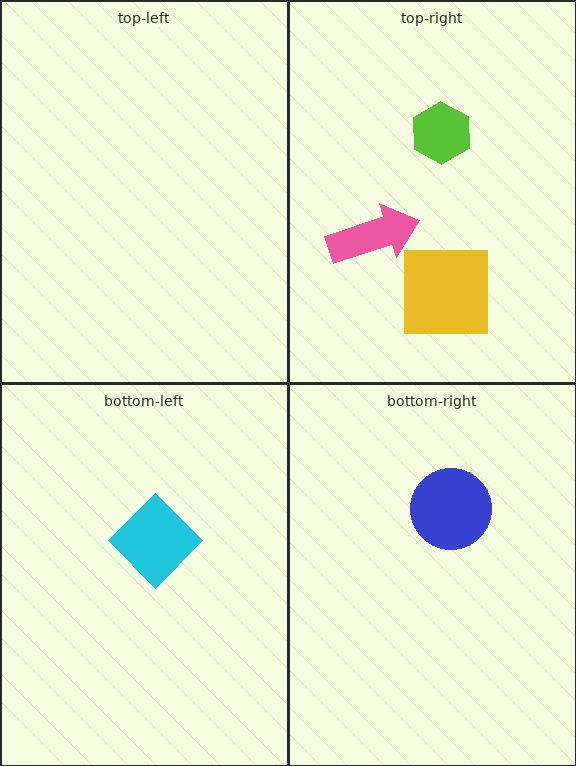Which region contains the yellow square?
The top-right region.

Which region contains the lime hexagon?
The top-right region.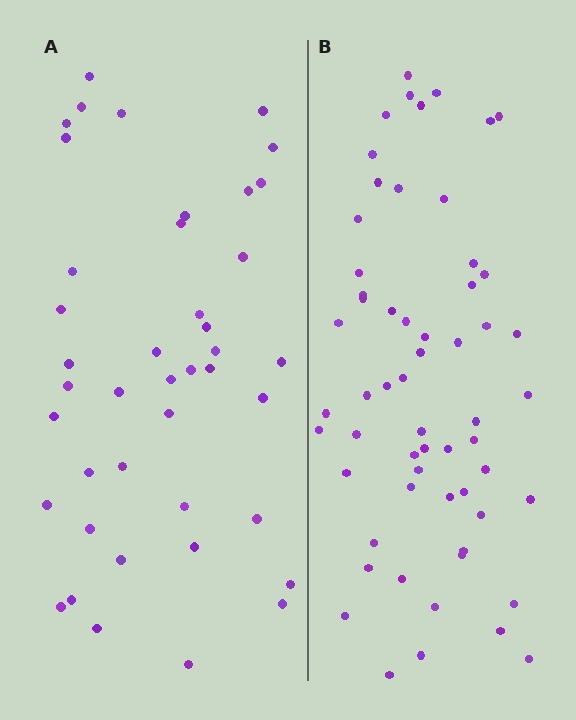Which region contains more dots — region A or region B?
Region B (the right region) has more dots.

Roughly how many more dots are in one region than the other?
Region B has approximately 15 more dots than region A.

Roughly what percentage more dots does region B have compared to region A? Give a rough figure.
About 40% more.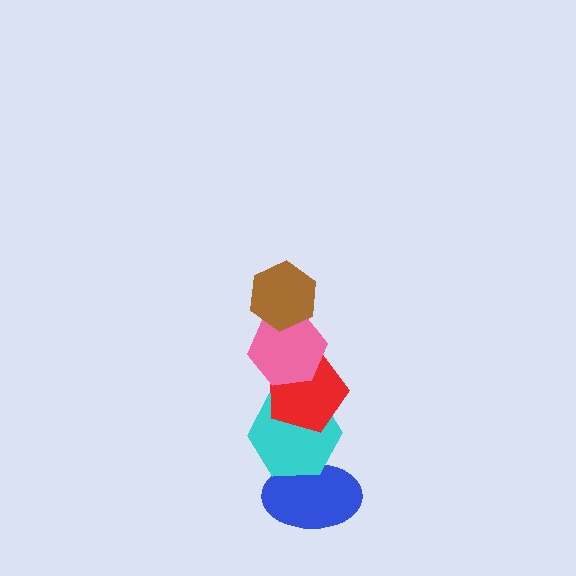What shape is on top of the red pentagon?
The pink hexagon is on top of the red pentagon.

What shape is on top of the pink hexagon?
The brown hexagon is on top of the pink hexagon.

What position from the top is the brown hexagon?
The brown hexagon is 1st from the top.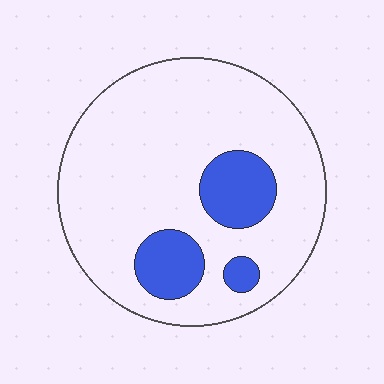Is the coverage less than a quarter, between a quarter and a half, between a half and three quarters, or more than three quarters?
Less than a quarter.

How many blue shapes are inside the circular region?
3.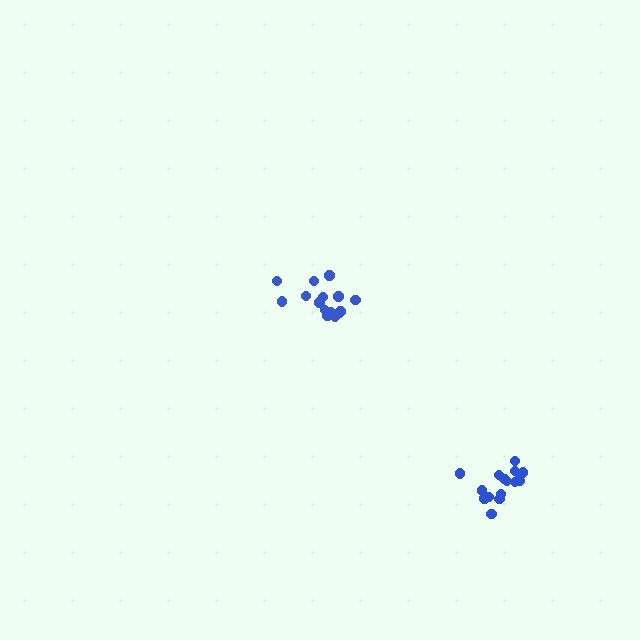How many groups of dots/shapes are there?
There are 2 groups.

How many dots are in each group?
Group 1: 16 dots, Group 2: 15 dots (31 total).